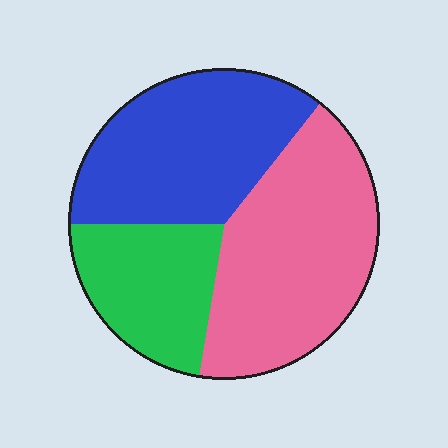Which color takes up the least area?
Green, at roughly 20%.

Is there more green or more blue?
Blue.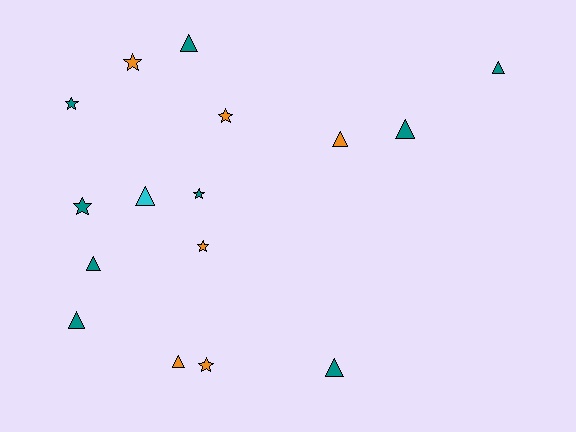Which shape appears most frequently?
Triangle, with 9 objects.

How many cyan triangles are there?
There is 1 cyan triangle.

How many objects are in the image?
There are 16 objects.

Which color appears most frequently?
Teal, with 9 objects.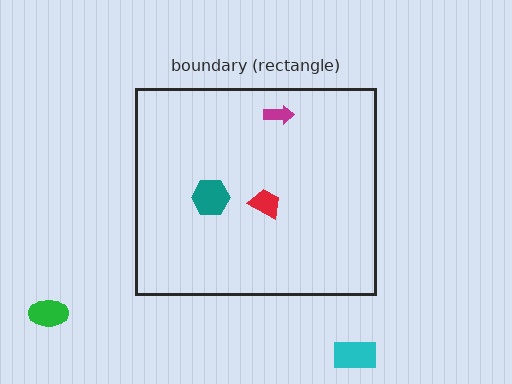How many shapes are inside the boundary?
3 inside, 2 outside.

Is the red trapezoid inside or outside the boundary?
Inside.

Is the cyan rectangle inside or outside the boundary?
Outside.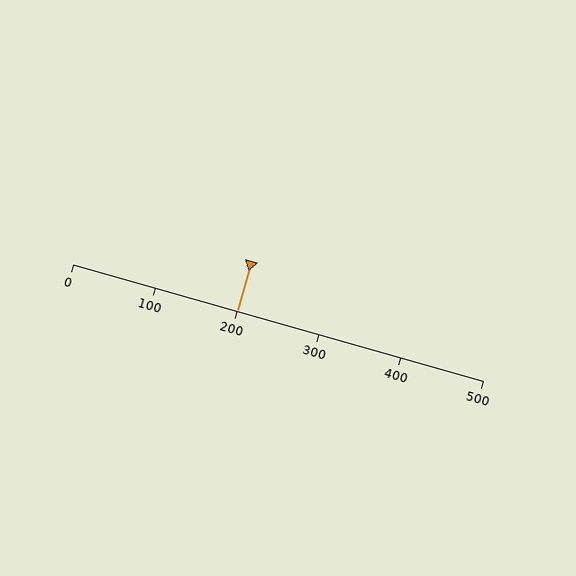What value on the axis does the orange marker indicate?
The marker indicates approximately 200.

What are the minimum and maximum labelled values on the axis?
The axis runs from 0 to 500.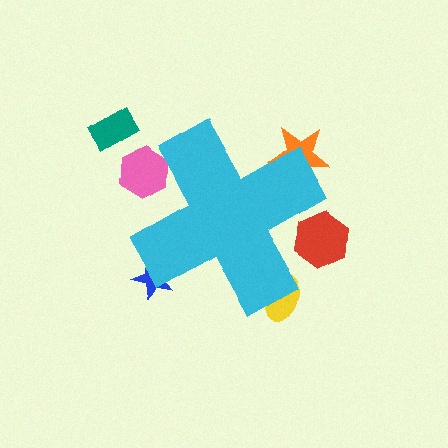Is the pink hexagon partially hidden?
Yes, the pink hexagon is partially hidden behind the cyan cross.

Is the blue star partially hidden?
Yes, the blue star is partially hidden behind the cyan cross.